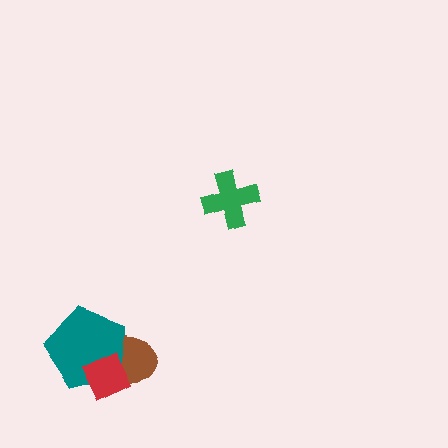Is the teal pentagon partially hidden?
Yes, it is partially covered by another shape.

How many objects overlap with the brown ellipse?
2 objects overlap with the brown ellipse.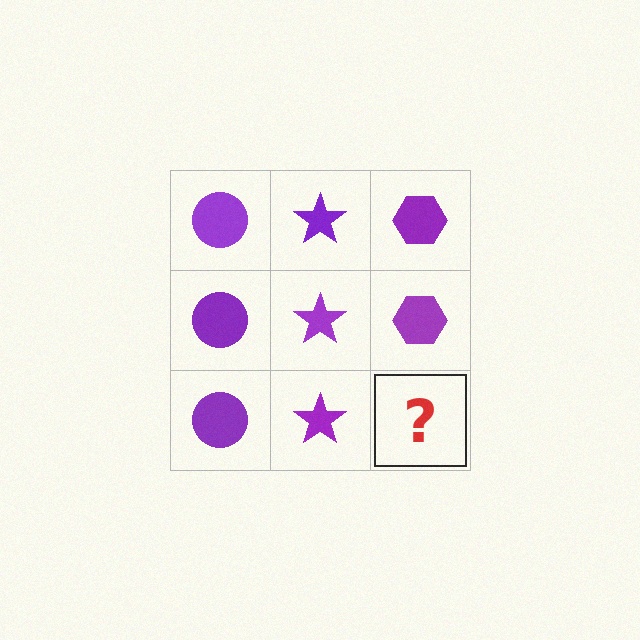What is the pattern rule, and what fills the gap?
The rule is that each column has a consistent shape. The gap should be filled with a purple hexagon.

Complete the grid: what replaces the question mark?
The question mark should be replaced with a purple hexagon.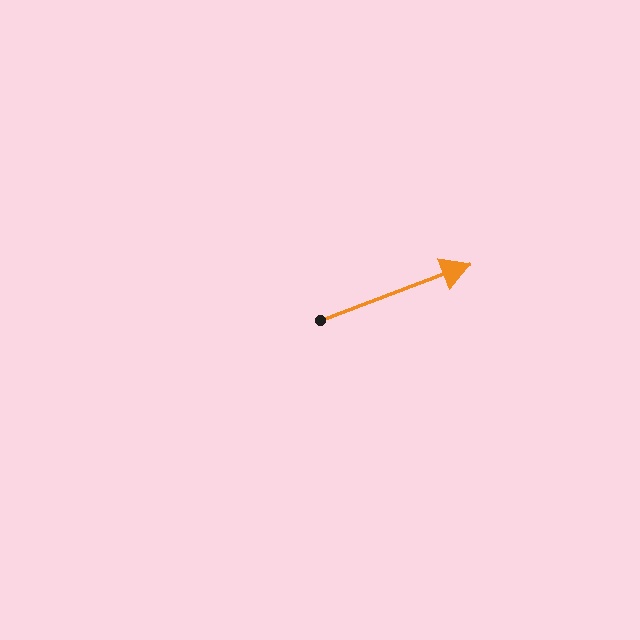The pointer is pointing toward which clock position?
Roughly 2 o'clock.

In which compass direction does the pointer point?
East.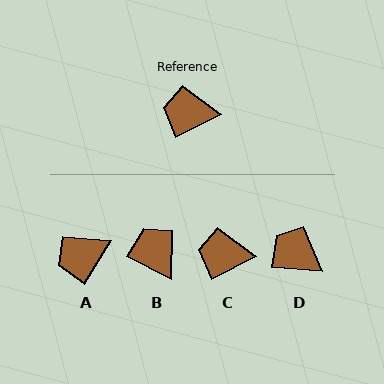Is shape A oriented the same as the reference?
No, it is off by about 32 degrees.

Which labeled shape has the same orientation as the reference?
C.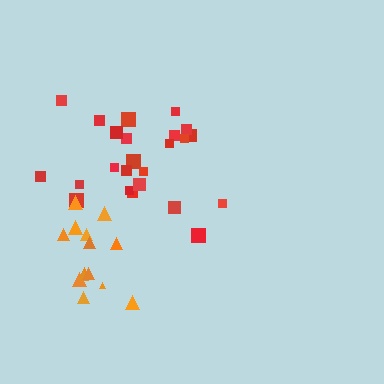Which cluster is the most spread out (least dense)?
Red.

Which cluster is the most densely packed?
Orange.